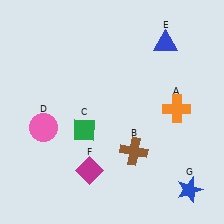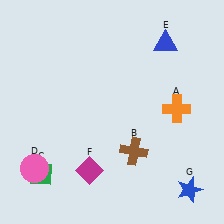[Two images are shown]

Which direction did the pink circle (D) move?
The pink circle (D) moved down.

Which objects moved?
The objects that moved are: the green diamond (C), the pink circle (D).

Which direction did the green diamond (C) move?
The green diamond (C) moved down.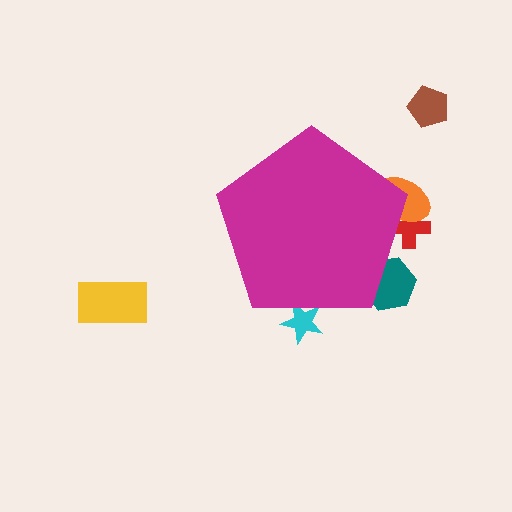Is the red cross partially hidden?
Yes, the red cross is partially hidden behind the magenta pentagon.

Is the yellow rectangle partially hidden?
No, the yellow rectangle is fully visible.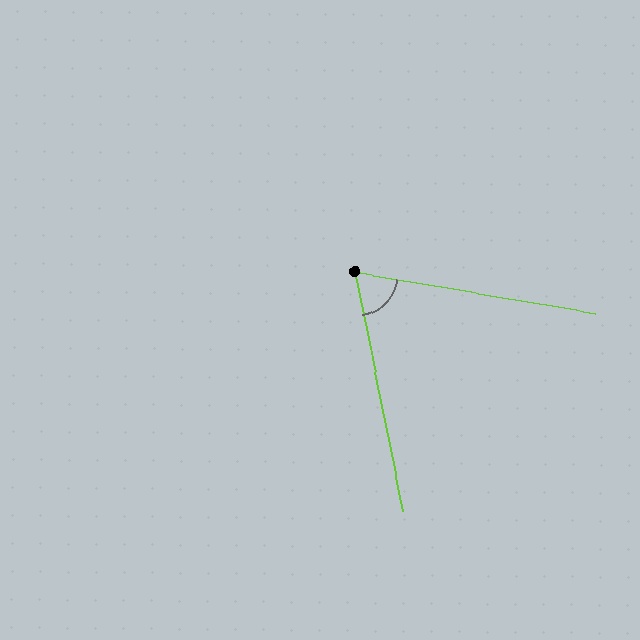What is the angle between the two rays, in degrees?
Approximately 69 degrees.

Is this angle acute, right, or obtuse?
It is acute.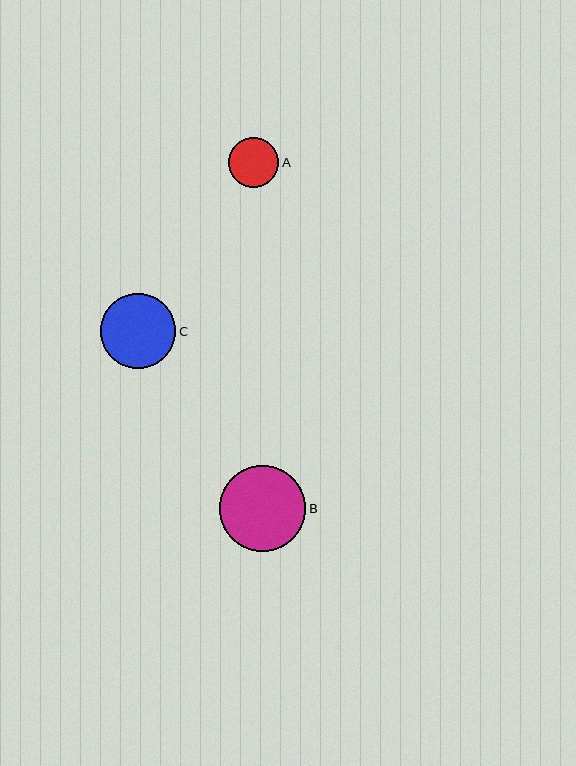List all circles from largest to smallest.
From largest to smallest: B, C, A.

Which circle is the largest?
Circle B is the largest with a size of approximately 86 pixels.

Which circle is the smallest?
Circle A is the smallest with a size of approximately 50 pixels.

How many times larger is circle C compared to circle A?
Circle C is approximately 1.5 times the size of circle A.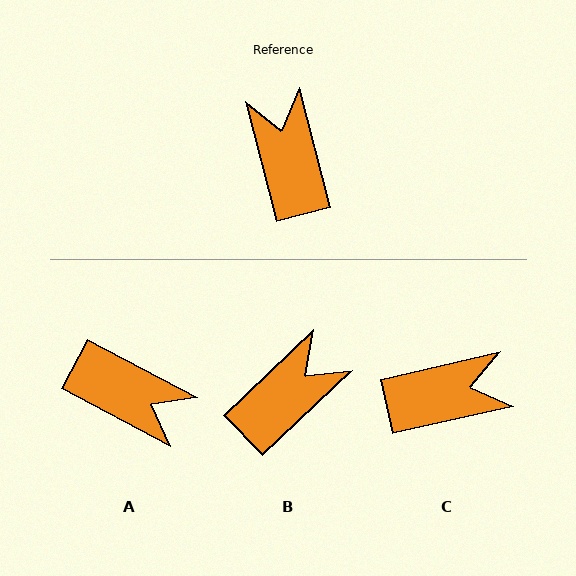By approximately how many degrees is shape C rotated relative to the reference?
Approximately 92 degrees clockwise.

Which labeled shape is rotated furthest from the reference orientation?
A, about 133 degrees away.